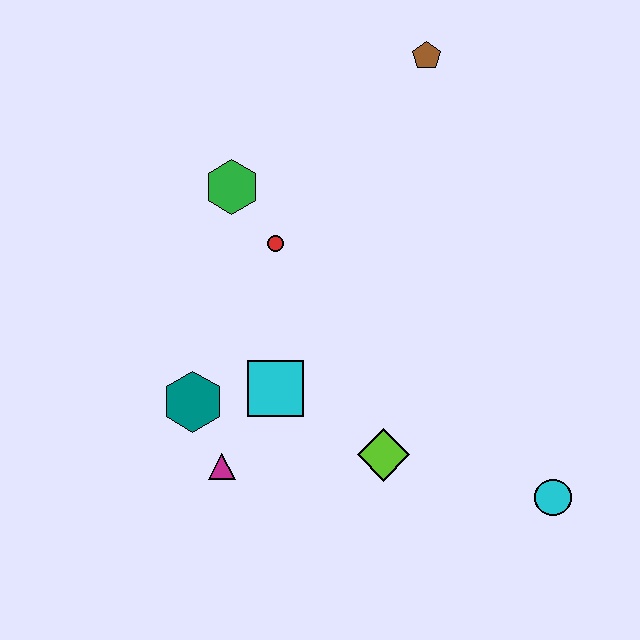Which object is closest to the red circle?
The green hexagon is closest to the red circle.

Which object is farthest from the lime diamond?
The brown pentagon is farthest from the lime diamond.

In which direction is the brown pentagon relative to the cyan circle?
The brown pentagon is above the cyan circle.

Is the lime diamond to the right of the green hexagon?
Yes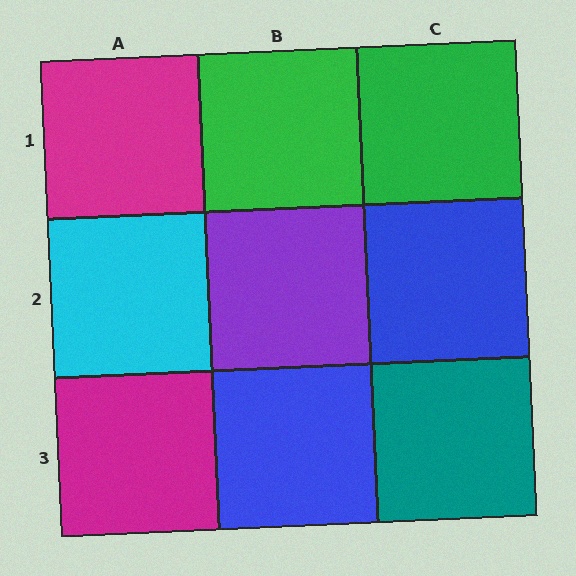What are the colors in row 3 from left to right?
Magenta, blue, teal.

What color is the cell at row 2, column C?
Blue.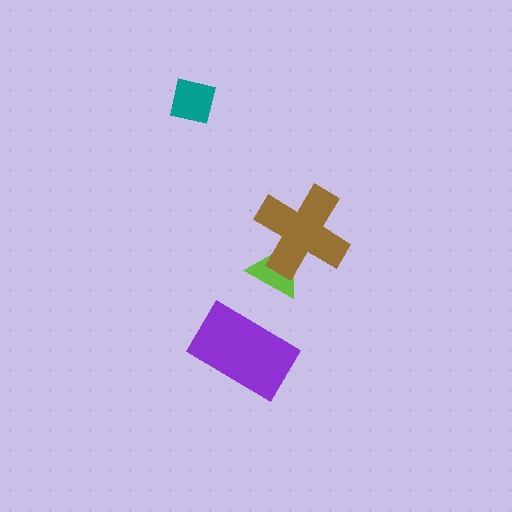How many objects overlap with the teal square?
0 objects overlap with the teal square.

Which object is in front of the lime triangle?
The brown cross is in front of the lime triangle.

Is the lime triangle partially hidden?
Yes, it is partially covered by another shape.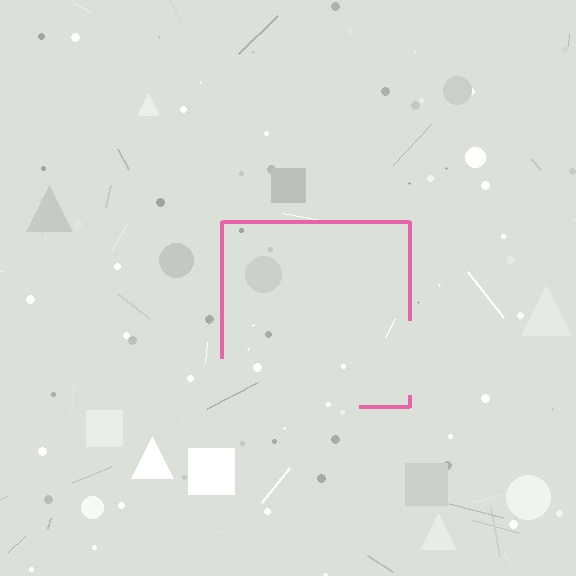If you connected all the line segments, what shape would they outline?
They would outline a square.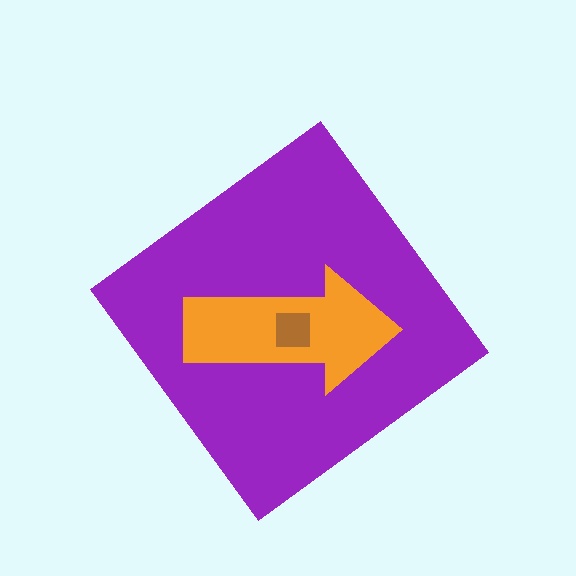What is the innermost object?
The brown square.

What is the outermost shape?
The purple diamond.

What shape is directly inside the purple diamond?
The orange arrow.